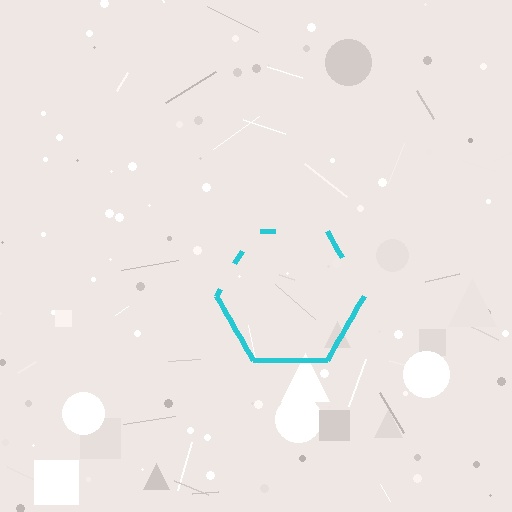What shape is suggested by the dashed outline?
The dashed outline suggests a hexagon.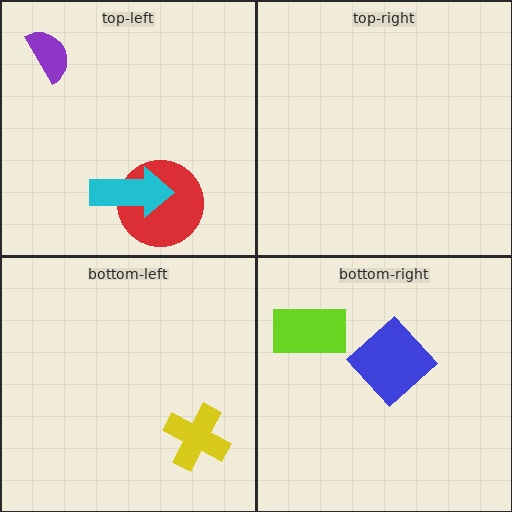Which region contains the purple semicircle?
The top-left region.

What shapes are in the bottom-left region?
The yellow cross.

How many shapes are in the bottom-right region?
2.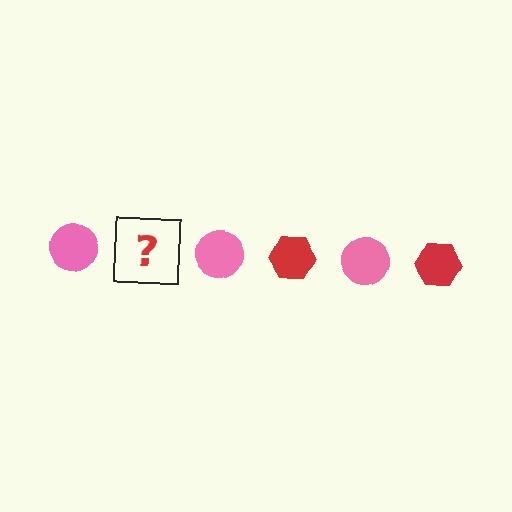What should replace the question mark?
The question mark should be replaced with a red hexagon.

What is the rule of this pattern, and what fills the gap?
The rule is that the pattern alternates between pink circle and red hexagon. The gap should be filled with a red hexagon.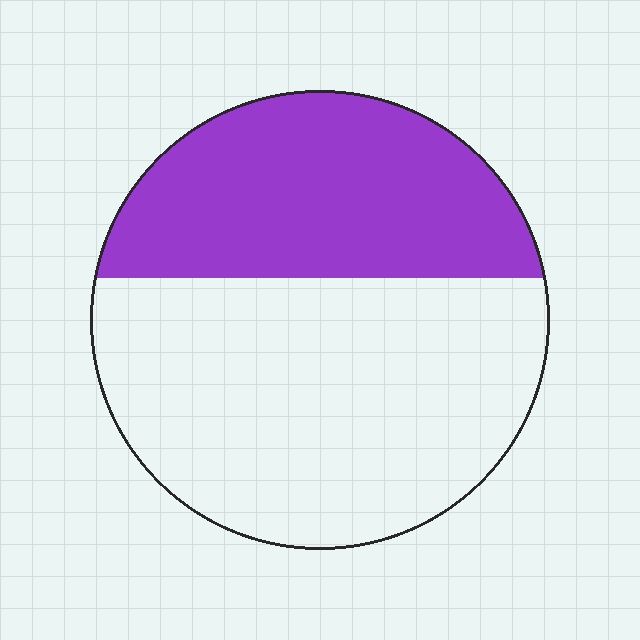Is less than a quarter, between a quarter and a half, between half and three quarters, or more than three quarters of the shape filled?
Between a quarter and a half.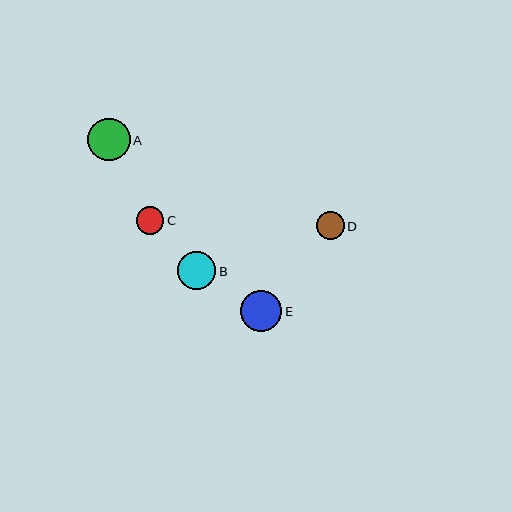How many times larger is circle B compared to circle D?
Circle B is approximately 1.4 times the size of circle D.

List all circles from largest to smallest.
From largest to smallest: A, E, B, C, D.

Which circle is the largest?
Circle A is the largest with a size of approximately 43 pixels.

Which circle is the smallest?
Circle D is the smallest with a size of approximately 28 pixels.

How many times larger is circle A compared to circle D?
Circle A is approximately 1.5 times the size of circle D.